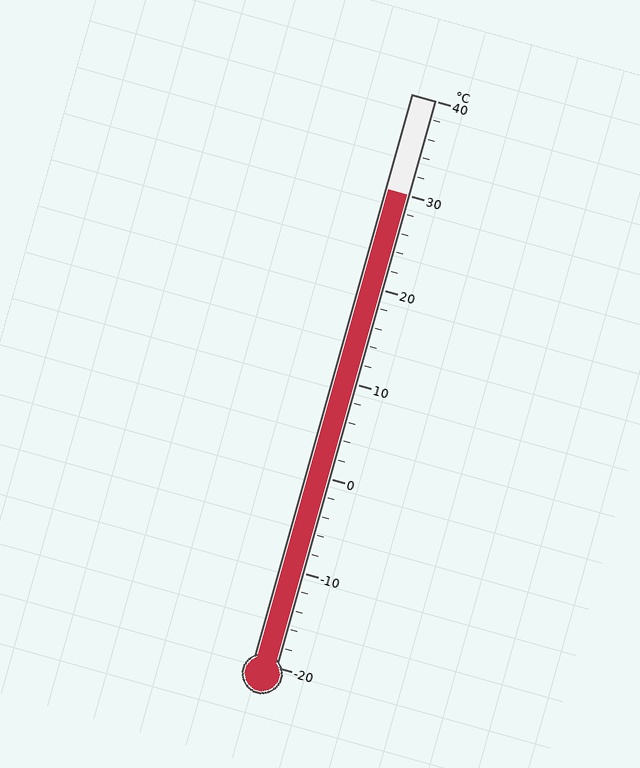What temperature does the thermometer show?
The thermometer shows approximately 30°C.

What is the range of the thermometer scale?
The thermometer scale ranges from -20°C to 40°C.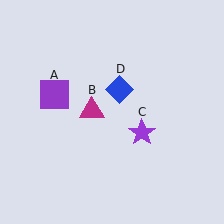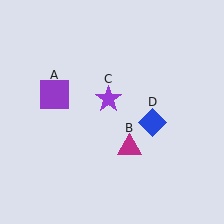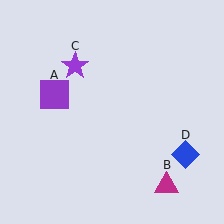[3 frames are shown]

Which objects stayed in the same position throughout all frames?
Purple square (object A) remained stationary.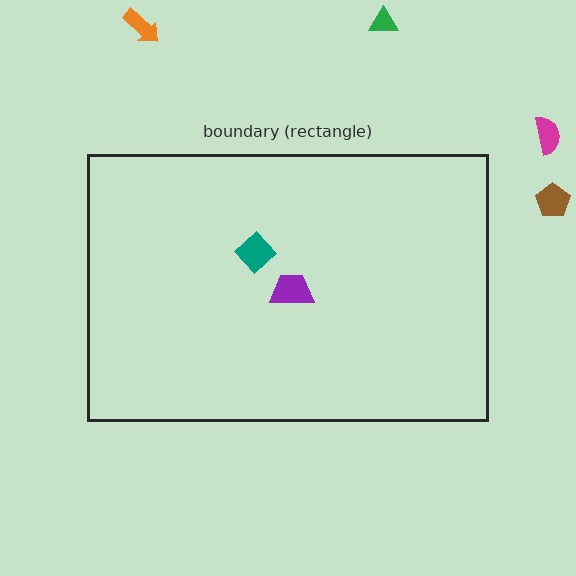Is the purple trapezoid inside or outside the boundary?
Inside.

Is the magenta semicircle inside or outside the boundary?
Outside.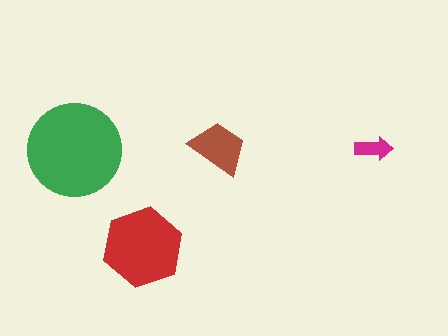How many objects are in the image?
There are 4 objects in the image.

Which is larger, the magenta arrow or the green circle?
The green circle.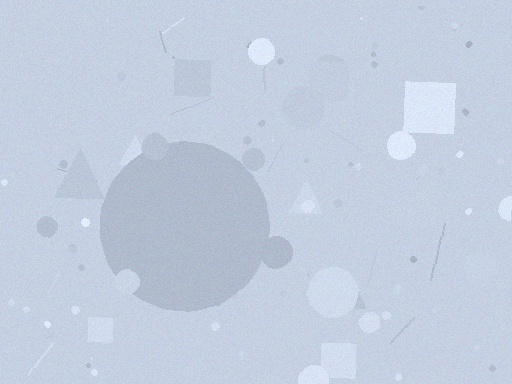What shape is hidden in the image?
A circle is hidden in the image.